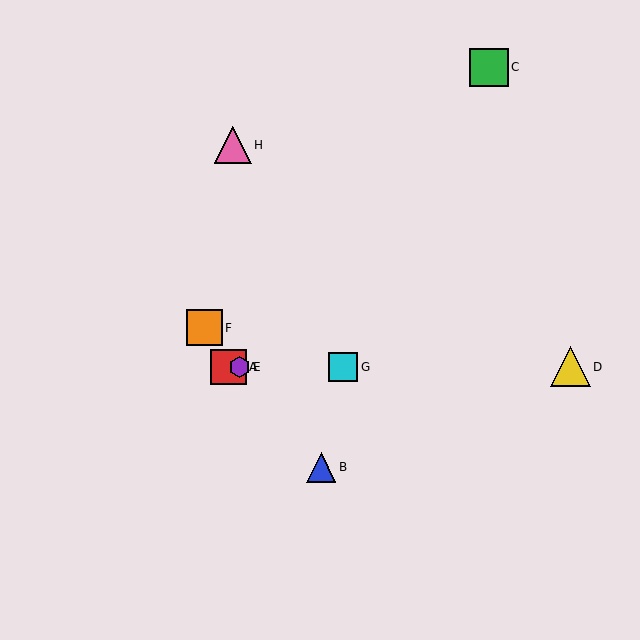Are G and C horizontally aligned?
No, G is at y≈367 and C is at y≈67.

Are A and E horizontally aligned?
Yes, both are at y≈367.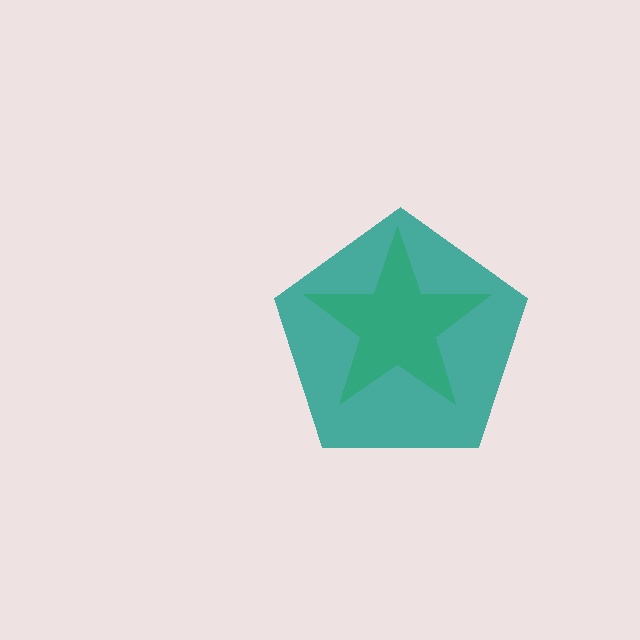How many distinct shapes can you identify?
There are 2 distinct shapes: a lime star, a teal pentagon.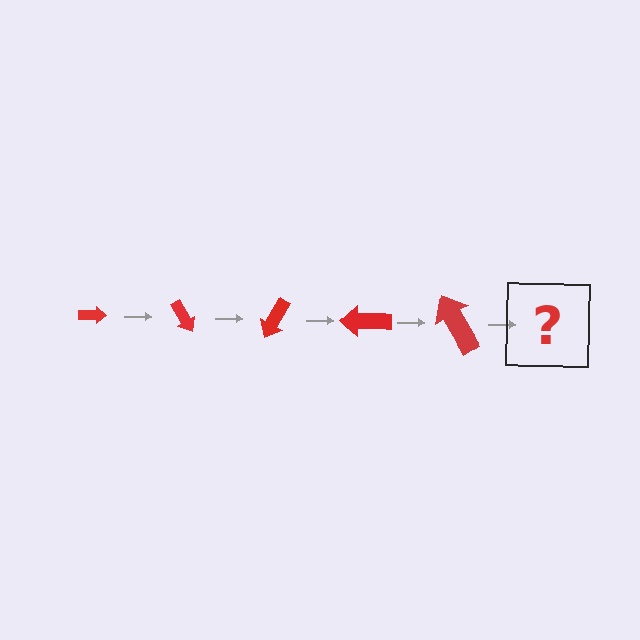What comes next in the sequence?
The next element should be an arrow, larger than the previous one and rotated 300 degrees from the start.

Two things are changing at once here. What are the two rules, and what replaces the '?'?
The two rules are that the arrow grows larger each step and it rotates 60 degrees each step. The '?' should be an arrow, larger than the previous one and rotated 300 degrees from the start.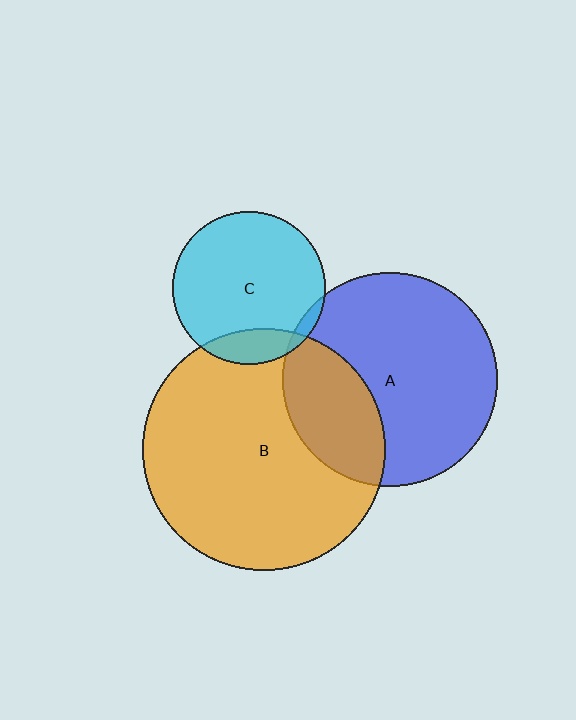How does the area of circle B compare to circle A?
Approximately 1.3 times.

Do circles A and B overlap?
Yes.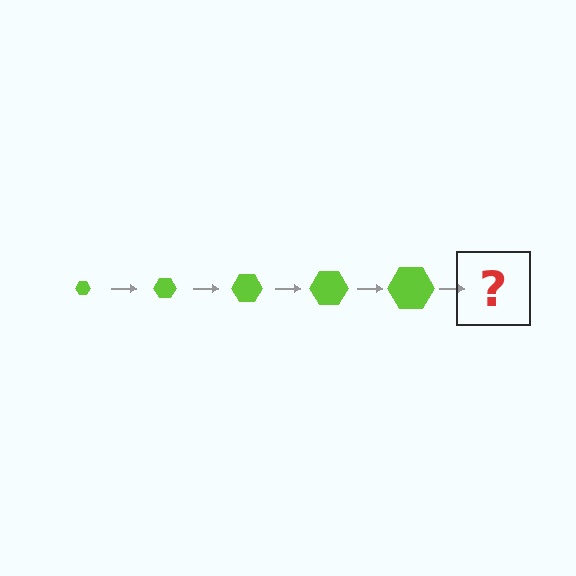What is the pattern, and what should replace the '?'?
The pattern is that the hexagon gets progressively larger each step. The '?' should be a lime hexagon, larger than the previous one.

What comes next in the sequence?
The next element should be a lime hexagon, larger than the previous one.